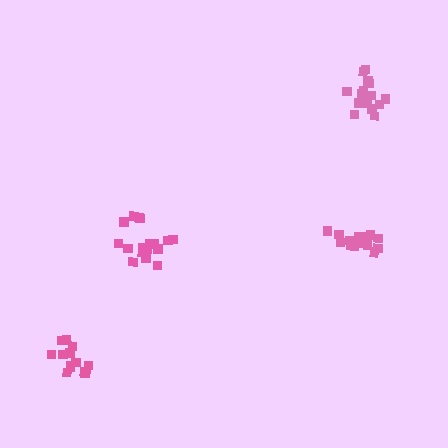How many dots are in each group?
Group 1: 14 dots, Group 2: 17 dots, Group 3: 12 dots, Group 4: 16 dots (59 total).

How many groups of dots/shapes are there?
There are 4 groups.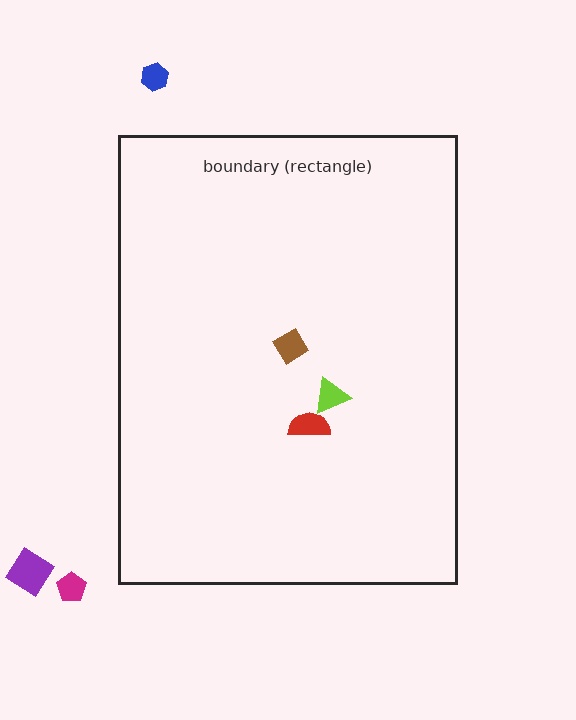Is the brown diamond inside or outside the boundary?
Inside.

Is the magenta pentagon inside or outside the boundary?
Outside.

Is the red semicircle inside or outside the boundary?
Inside.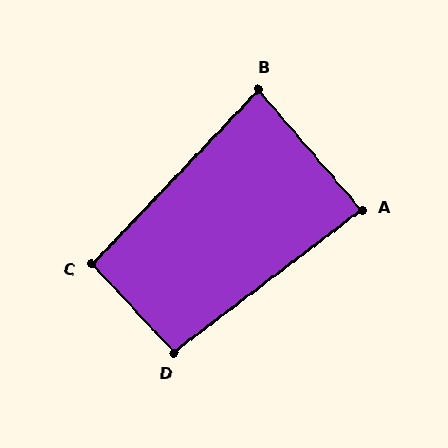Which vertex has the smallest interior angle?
B, at approximately 85 degrees.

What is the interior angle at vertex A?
Approximately 87 degrees (approximately right).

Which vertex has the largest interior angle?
D, at approximately 95 degrees.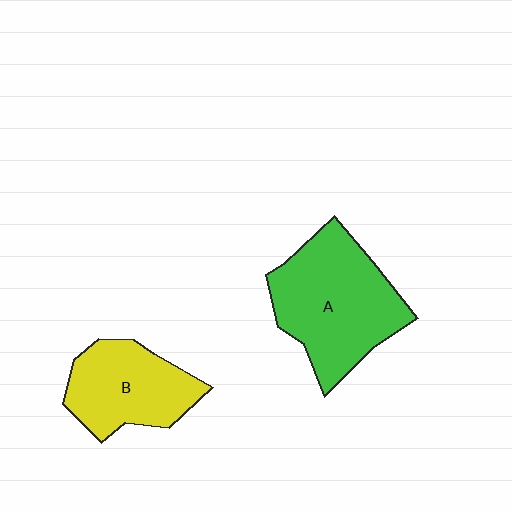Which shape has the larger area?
Shape A (green).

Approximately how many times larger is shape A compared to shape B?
Approximately 1.4 times.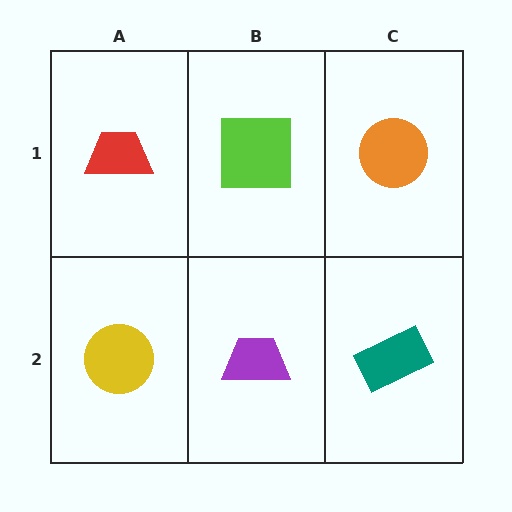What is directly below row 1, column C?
A teal rectangle.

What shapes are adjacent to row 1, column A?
A yellow circle (row 2, column A), a lime square (row 1, column B).